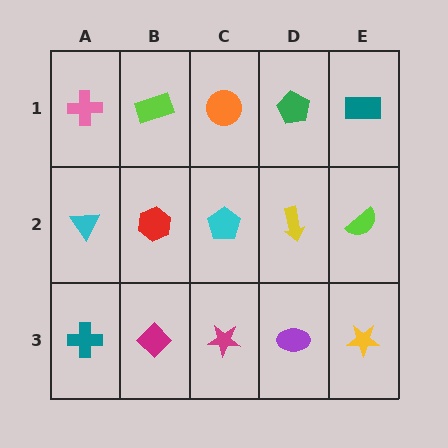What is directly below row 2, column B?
A magenta diamond.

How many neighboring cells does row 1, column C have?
3.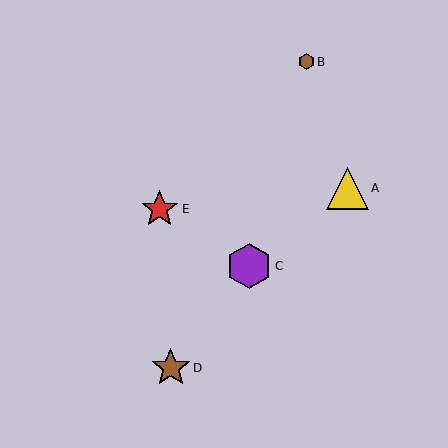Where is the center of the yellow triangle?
The center of the yellow triangle is at (348, 188).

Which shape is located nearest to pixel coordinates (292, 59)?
The brown hexagon (labeled B) at (307, 62) is nearest to that location.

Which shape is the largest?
The purple hexagon (labeled C) is the largest.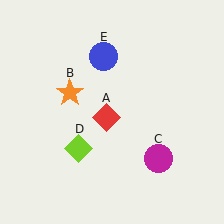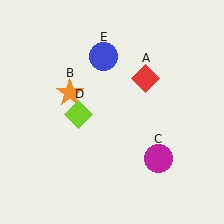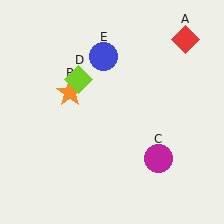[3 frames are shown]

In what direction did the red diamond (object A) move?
The red diamond (object A) moved up and to the right.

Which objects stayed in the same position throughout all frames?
Orange star (object B) and magenta circle (object C) and blue circle (object E) remained stationary.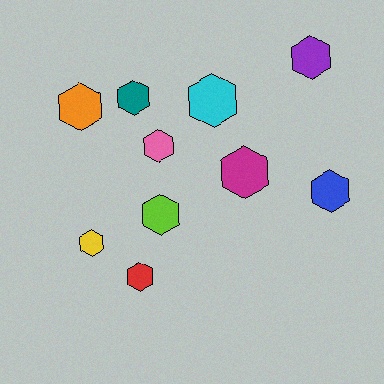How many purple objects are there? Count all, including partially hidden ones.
There is 1 purple object.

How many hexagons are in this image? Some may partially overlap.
There are 10 hexagons.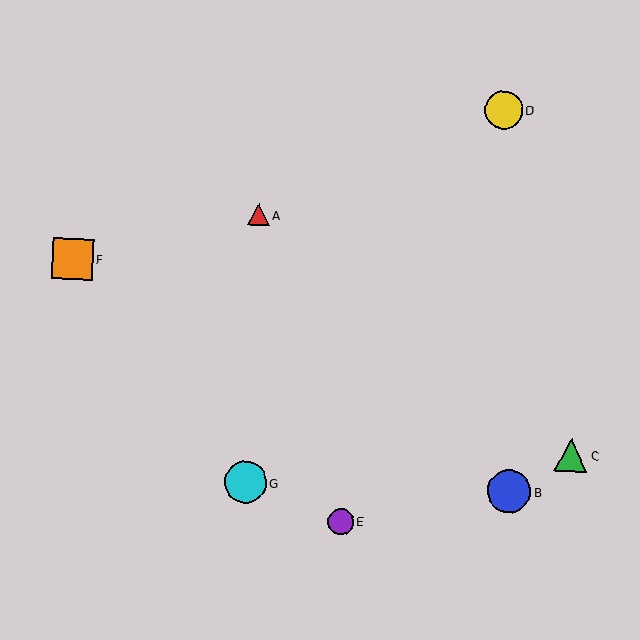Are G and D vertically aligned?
No, G is at x≈245 and D is at x≈504.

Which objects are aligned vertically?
Objects A, G are aligned vertically.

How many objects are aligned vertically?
2 objects (A, G) are aligned vertically.